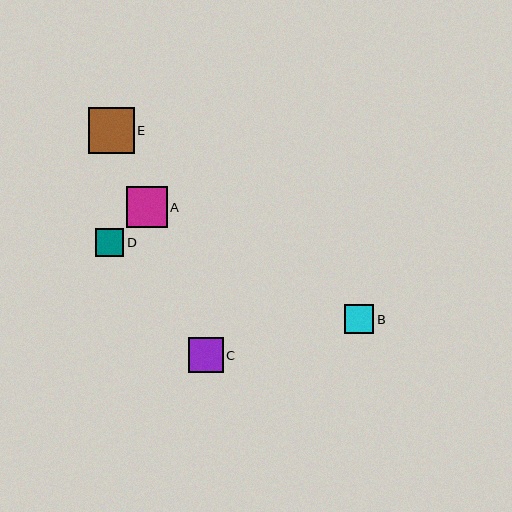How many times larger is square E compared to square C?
Square E is approximately 1.3 times the size of square C.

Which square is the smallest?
Square D is the smallest with a size of approximately 29 pixels.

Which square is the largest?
Square E is the largest with a size of approximately 46 pixels.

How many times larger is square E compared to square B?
Square E is approximately 1.6 times the size of square B.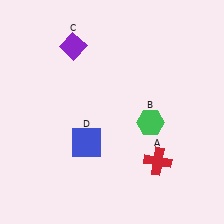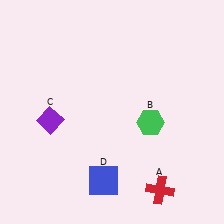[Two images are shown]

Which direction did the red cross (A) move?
The red cross (A) moved down.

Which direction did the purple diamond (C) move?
The purple diamond (C) moved down.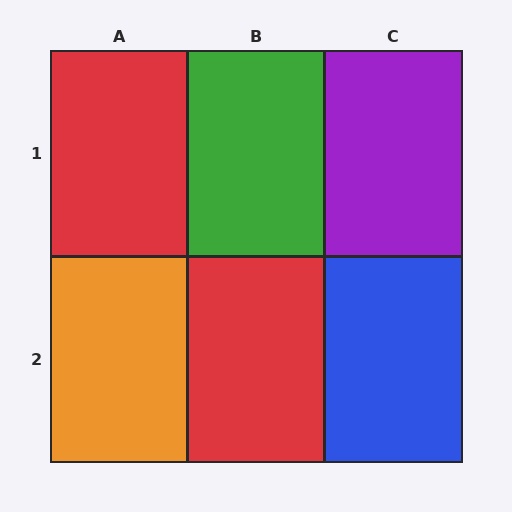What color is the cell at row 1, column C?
Purple.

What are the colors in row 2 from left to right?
Orange, red, blue.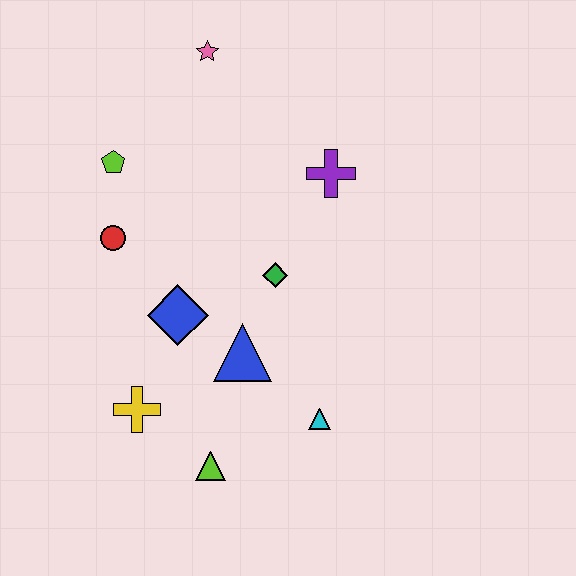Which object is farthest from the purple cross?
The lime triangle is farthest from the purple cross.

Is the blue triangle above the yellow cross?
Yes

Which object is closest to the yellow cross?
The lime triangle is closest to the yellow cross.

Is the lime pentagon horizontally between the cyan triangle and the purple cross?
No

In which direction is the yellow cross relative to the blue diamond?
The yellow cross is below the blue diamond.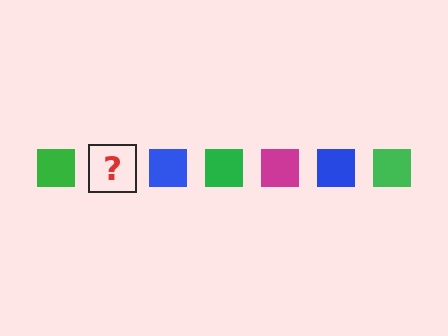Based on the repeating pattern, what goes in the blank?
The blank should be a magenta square.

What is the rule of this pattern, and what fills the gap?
The rule is that the pattern cycles through green, magenta, blue squares. The gap should be filled with a magenta square.